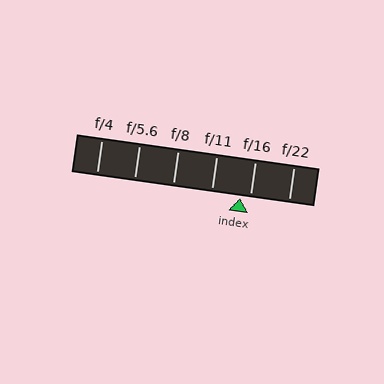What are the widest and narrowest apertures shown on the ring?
The widest aperture shown is f/4 and the narrowest is f/22.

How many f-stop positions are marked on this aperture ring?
There are 6 f-stop positions marked.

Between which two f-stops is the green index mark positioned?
The index mark is between f/11 and f/16.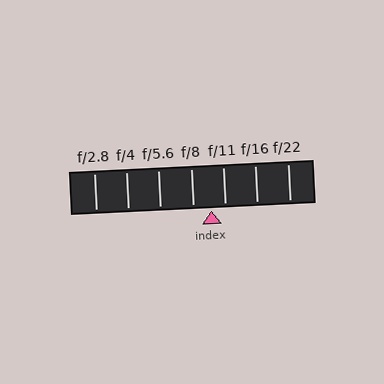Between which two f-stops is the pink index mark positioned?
The index mark is between f/8 and f/11.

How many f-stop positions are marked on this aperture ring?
There are 7 f-stop positions marked.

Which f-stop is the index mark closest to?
The index mark is closest to f/11.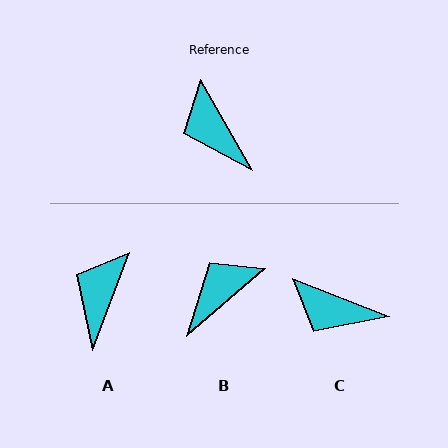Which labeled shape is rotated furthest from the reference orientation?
B, about 79 degrees away.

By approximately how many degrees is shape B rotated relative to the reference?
Approximately 79 degrees clockwise.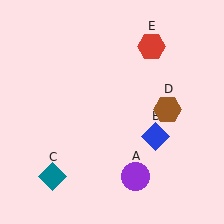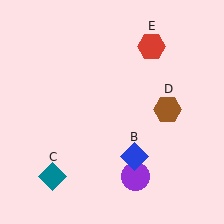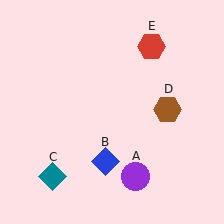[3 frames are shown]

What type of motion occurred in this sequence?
The blue diamond (object B) rotated clockwise around the center of the scene.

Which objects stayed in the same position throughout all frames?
Purple circle (object A) and teal diamond (object C) and brown hexagon (object D) and red hexagon (object E) remained stationary.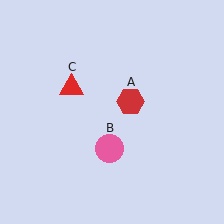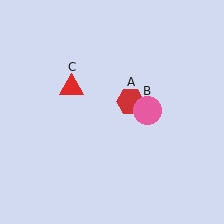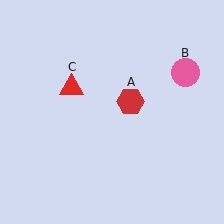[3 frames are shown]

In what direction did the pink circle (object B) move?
The pink circle (object B) moved up and to the right.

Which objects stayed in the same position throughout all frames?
Red hexagon (object A) and red triangle (object C) remained stationary.